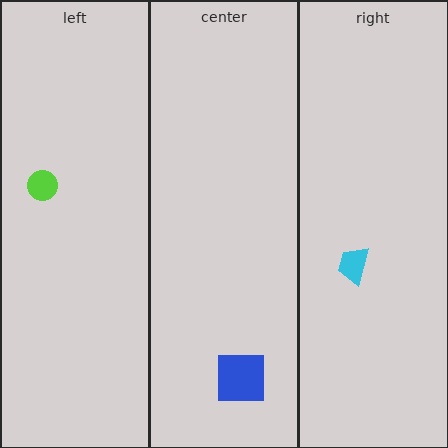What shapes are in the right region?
The cyan trapezoid.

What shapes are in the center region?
The blue square.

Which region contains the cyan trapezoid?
The right region.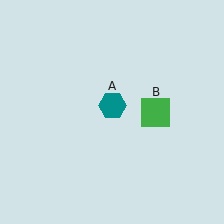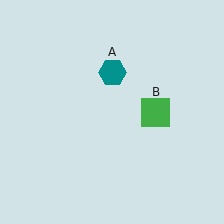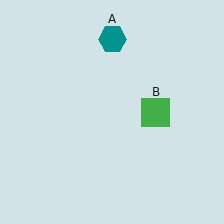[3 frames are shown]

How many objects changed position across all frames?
1 object changed position: teal hexagon (object A).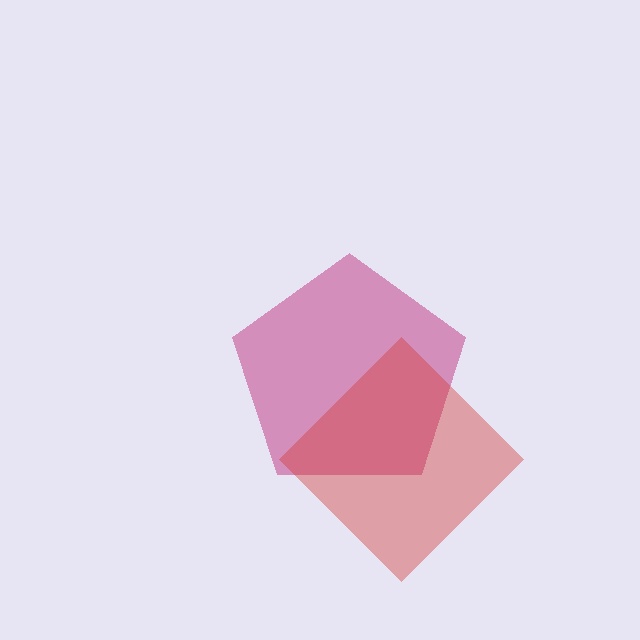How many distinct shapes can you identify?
There are 2 distinct shapes: a magenta pentagon, a red diamond.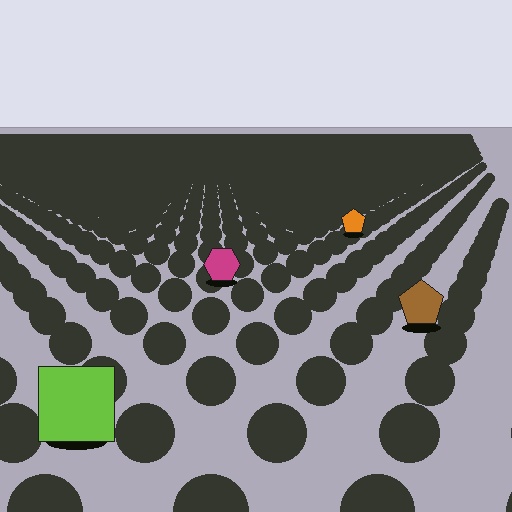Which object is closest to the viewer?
The lime square is closest. The texture marks near it are larger and more spread out.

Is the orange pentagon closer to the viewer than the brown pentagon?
No. The brown pentagon is closer — you can tell from the texture gradient: the ground texture is coarser near it.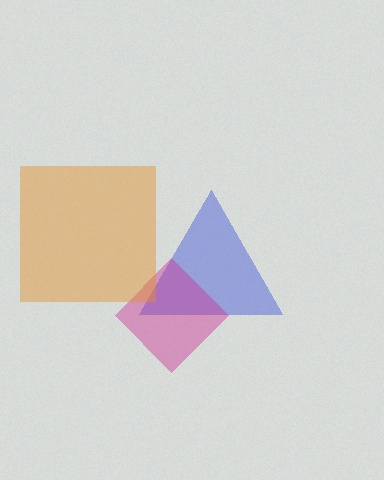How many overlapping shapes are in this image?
There are 3 overlapping shapes in the image.